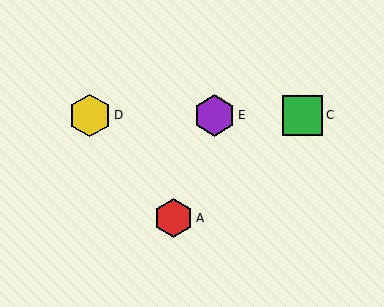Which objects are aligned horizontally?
Objects B, C, D, E are aligned horizontally.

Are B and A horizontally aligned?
No, B is at y≈115 and A is at y≈218.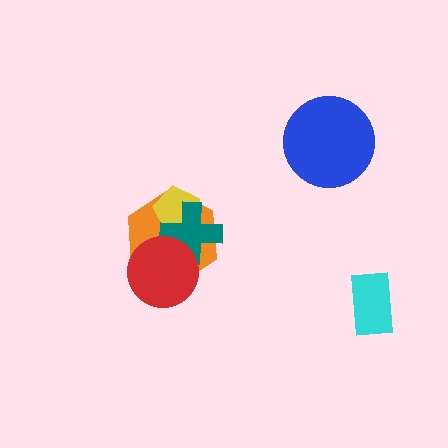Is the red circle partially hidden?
No, no other shape covers it.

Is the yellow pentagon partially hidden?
Yes, it is partially covered by another shape.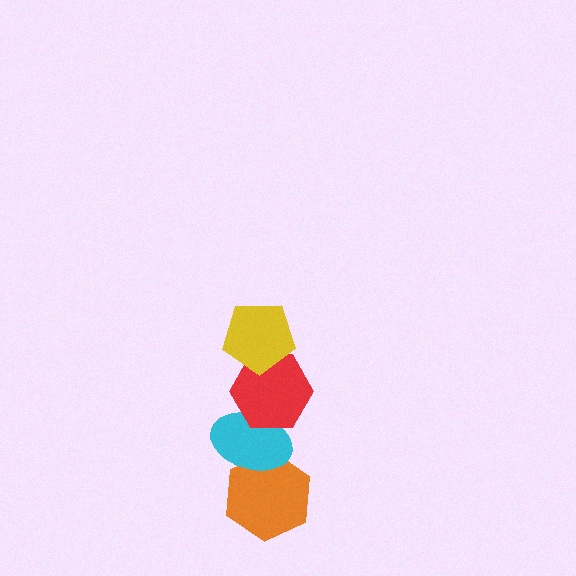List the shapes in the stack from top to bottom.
From top to bottom: the yellow pentagon, the red hexagon, the cyan ellipse, the orange hexagon.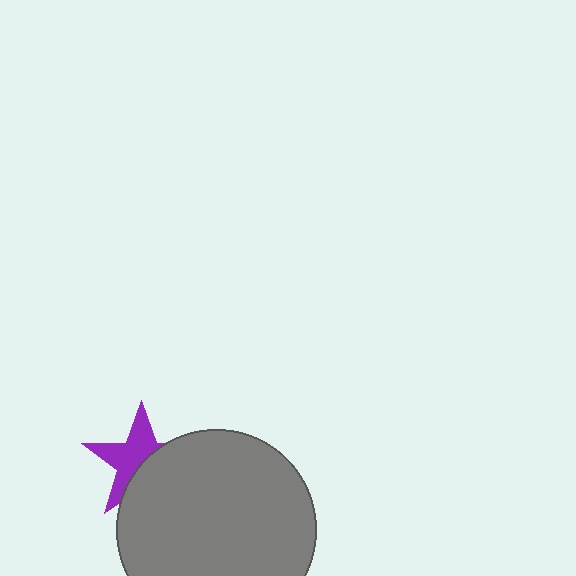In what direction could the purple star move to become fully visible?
The purple star could move toward the upper-left. That would shift it out from behind the gray circle entirely.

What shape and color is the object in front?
The object in front is a gray circle.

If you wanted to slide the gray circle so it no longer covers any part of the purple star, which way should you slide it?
Slide it toward the lower-right — that is the most direct way to separate the two shapes.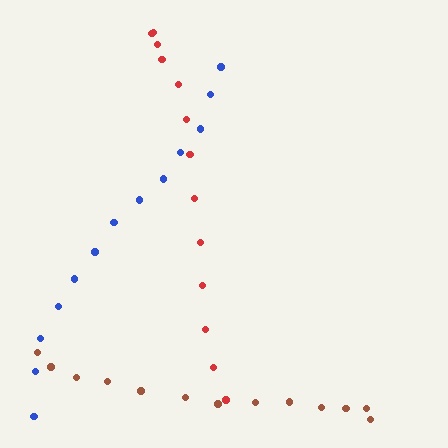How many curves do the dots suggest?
There are 3 distinct paths.